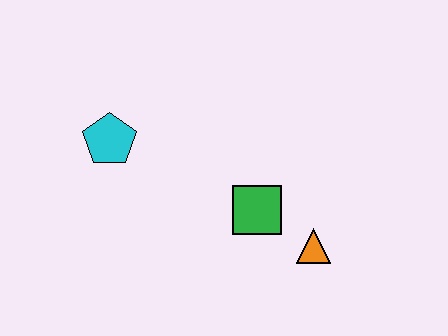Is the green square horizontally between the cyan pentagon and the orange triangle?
Yes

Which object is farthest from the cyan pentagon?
The orange triangle is farthest from the cyan pentagon.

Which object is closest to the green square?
The orange triangle is closest to the green square.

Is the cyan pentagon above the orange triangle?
Yes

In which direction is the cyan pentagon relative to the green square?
The cyan pentagon is to the left of the green square.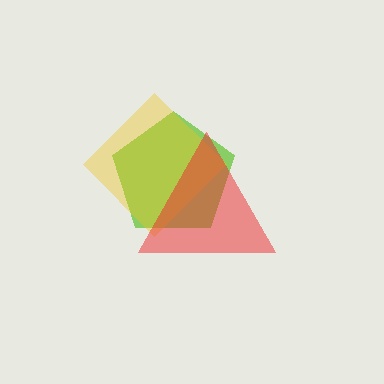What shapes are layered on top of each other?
The layered shapes are: a lime pentagon, a yellow diamond, a red triangle.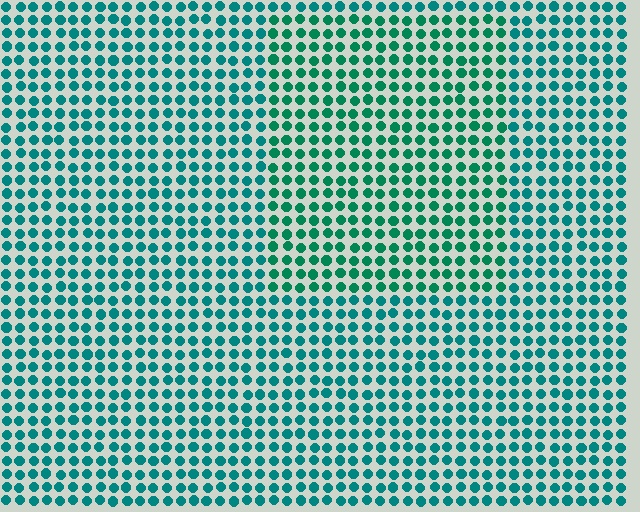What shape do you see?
I see a rectangle.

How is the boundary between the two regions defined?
The boundary is defined purely by a slight shift in hue (about 21 degrees). Spacing, size, and orientation are identical on both sides.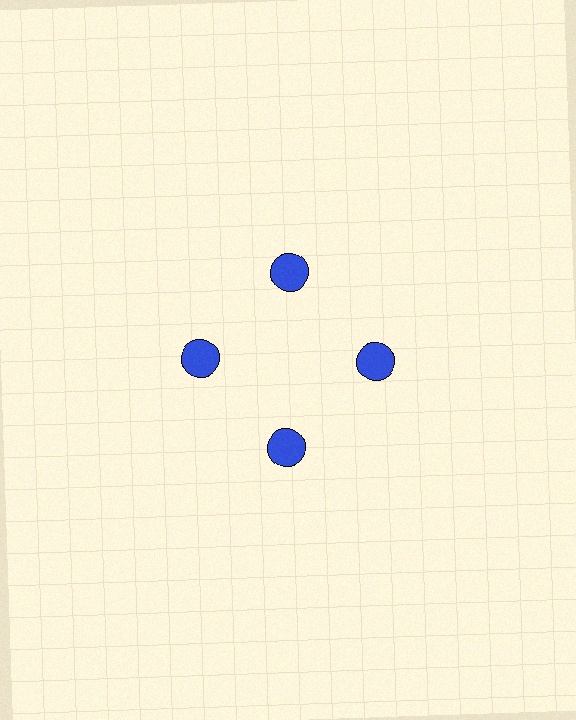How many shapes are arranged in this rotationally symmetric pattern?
There are 4 shapes, arranged in 4 groups of 1.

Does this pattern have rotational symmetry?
Yes, this pattern has 4-fold rotational symmetry. It looks the same after rotating 90 degrees around the center.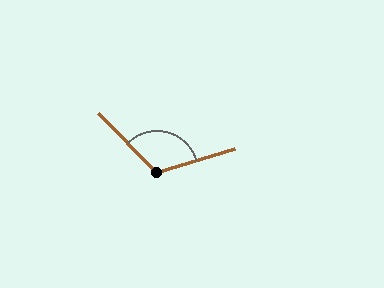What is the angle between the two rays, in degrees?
Approximately 119 degrees.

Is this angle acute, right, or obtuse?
It is obtuse.